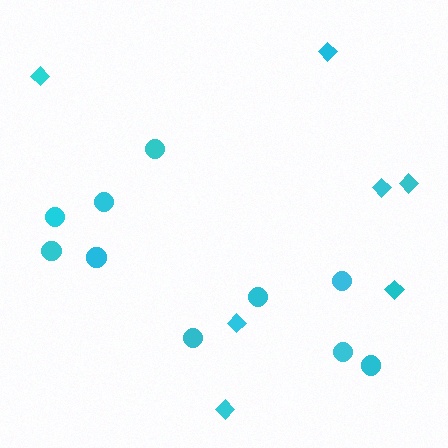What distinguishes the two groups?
There are 2 groups: one group of circles (10) and one group of diamonds (7).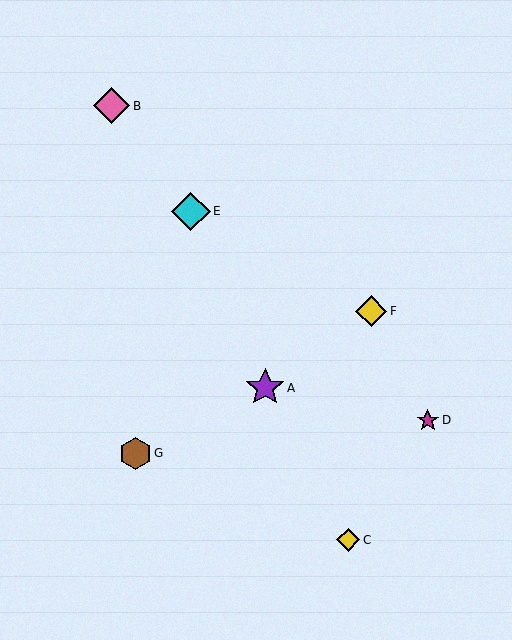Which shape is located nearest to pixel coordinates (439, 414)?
The magenta star (labeled D) at (428, 420) is nearest to that location.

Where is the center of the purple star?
The center of the purple star is at (265, 388).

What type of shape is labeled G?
Shape G is a brown hexagon.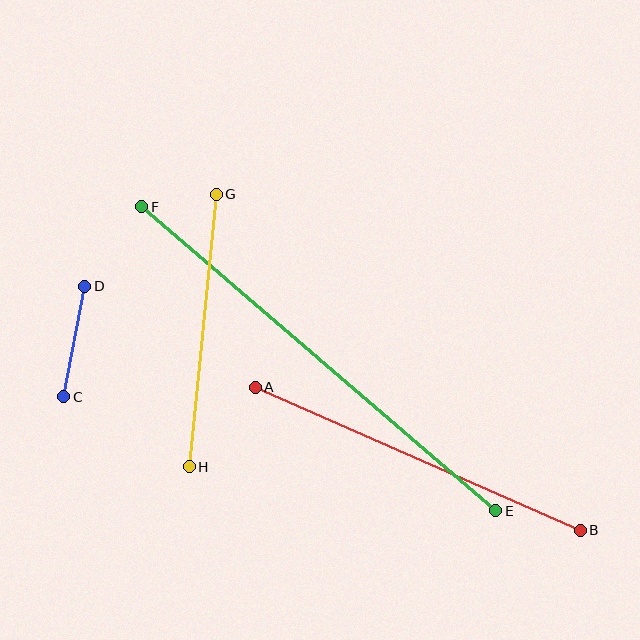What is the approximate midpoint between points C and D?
The midpoint is at approximately (74, 342) pixels.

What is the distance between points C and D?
The distance is approximately 112 pixels.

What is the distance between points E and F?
The distance is approximately 467 pixels.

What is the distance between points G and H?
The distance is approximately 274 pixels.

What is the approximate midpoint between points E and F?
The midpoint is at approximately (319, 359) pixels.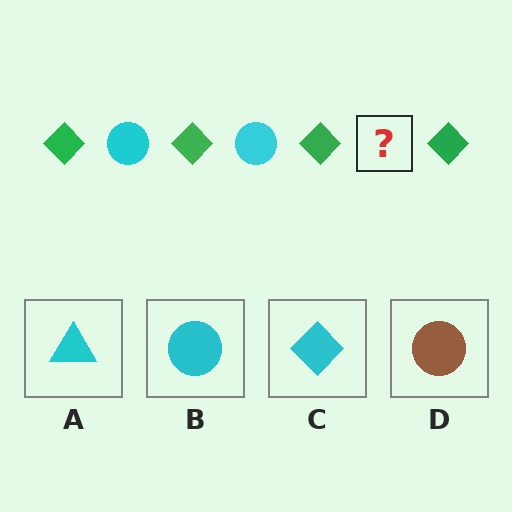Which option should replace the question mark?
Option B.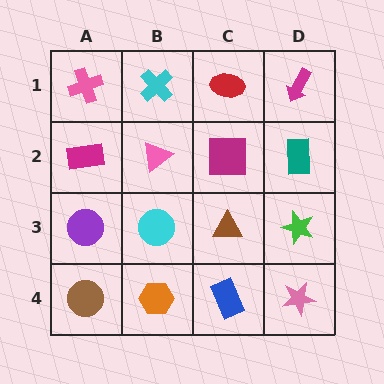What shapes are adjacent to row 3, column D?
A teal rectangle (row 2, column D), a pink star (row 4, column D), a brown triangle (row 3, column C).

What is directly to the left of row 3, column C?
A cyan circle.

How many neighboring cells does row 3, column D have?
3.